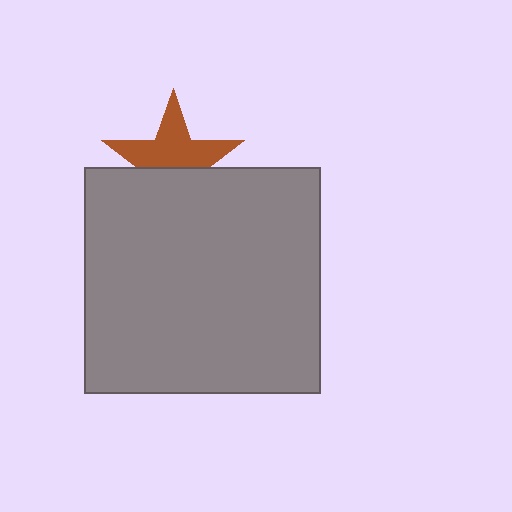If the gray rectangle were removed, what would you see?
You would see the complete brown star.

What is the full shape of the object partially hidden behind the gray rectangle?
The partially hidden object is a brown star.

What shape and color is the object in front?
The object in front is a gray rectangle.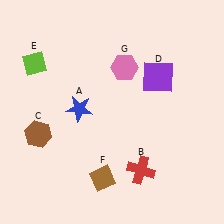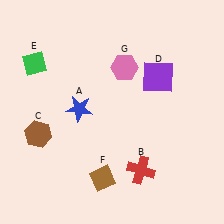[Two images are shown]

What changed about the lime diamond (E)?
In Image 1, E is lime. In Image 2, it changed to green.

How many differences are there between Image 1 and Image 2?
There is 1 difference between the two images.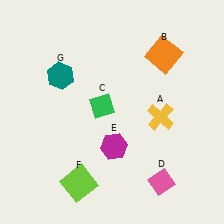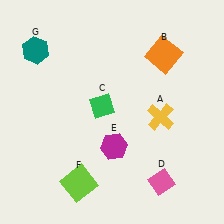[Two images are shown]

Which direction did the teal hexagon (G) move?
The teal hexagon (G) moved up.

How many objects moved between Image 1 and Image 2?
1 object moved between the two images.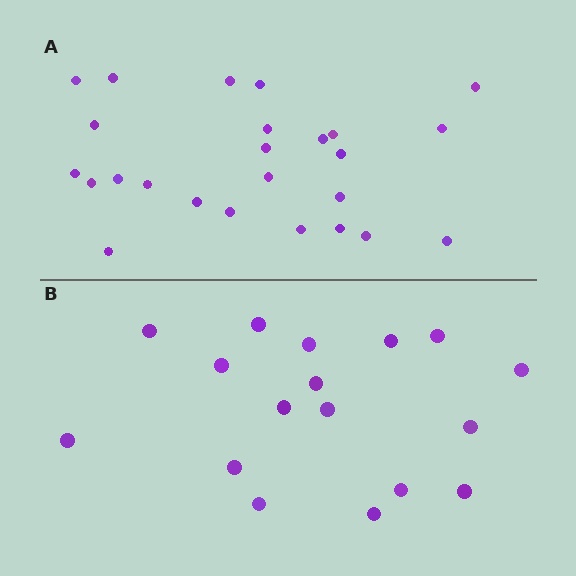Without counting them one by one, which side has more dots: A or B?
Region A (the top region) has more dots.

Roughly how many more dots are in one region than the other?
Region A has roughly 8 or so more dots than region B.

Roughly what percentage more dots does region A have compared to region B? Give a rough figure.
About 45% more.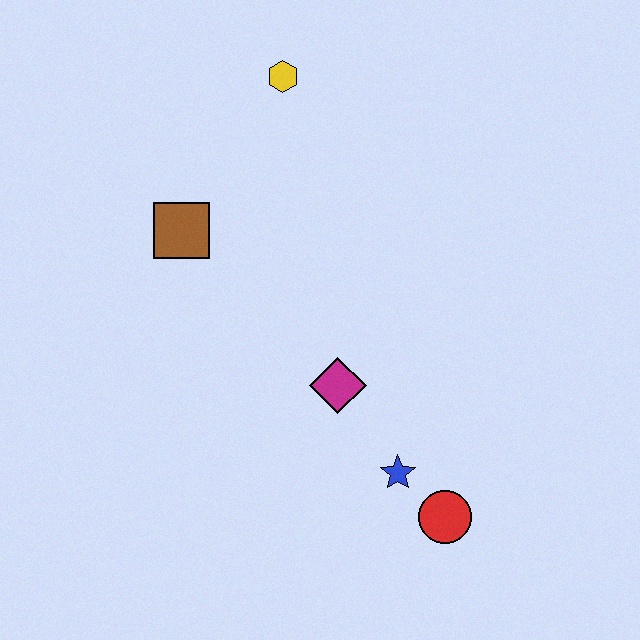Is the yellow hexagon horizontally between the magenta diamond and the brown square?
Yes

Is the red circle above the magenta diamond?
No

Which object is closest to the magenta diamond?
The blue star is closest to the magenta diamond.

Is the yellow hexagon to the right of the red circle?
No